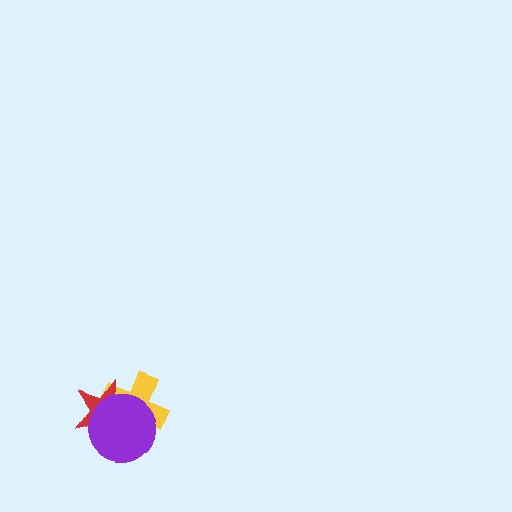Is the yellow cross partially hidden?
Yes, it is partially covered by another shape.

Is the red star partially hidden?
Yes, it is partially covered by another shape.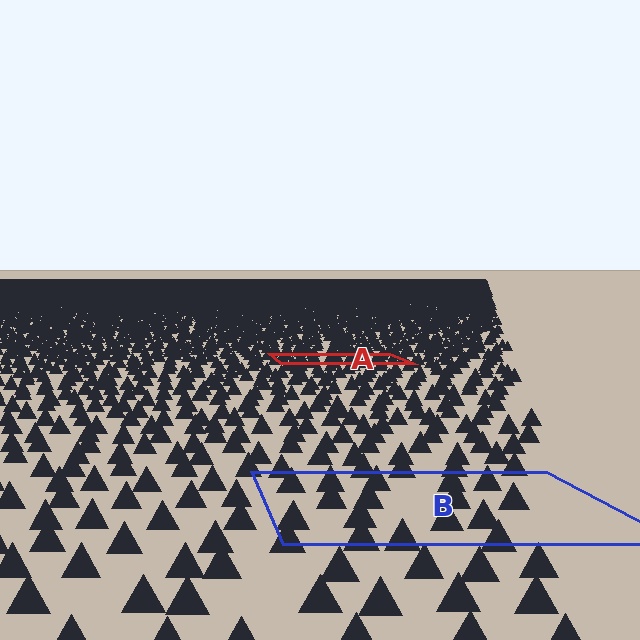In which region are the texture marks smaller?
The texture marks are smaller in region A, because it is farther away.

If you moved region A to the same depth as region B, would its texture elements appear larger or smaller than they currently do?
They would appear larger. At a closer depth, the same texture elements are projected at a bigger on-screen size.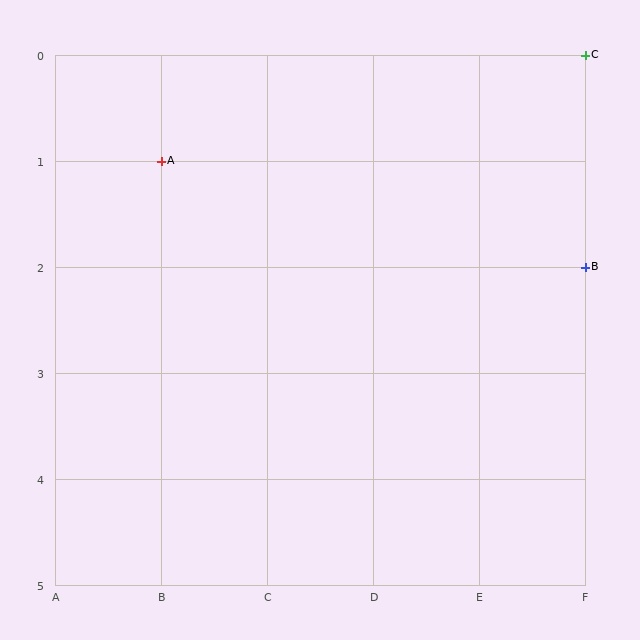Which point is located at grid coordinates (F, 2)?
Point B is at (F, 2).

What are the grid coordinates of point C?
Point C is at grid coordinates (F, 0).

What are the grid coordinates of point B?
Point B is at grid coordinates (F, 2).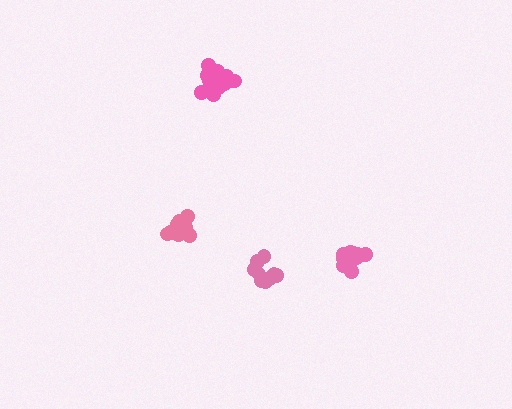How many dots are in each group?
Group 1: 11 dots, Group 2: 12 dots, Group 3: 15 dots, Group 4: 9 dots (47 total).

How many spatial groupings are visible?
There are 4 spatial groupings.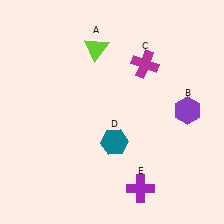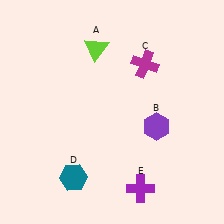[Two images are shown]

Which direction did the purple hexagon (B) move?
The purple hexagon (B) moved left.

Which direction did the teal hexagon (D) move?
The teal hexagon (D) moved left.